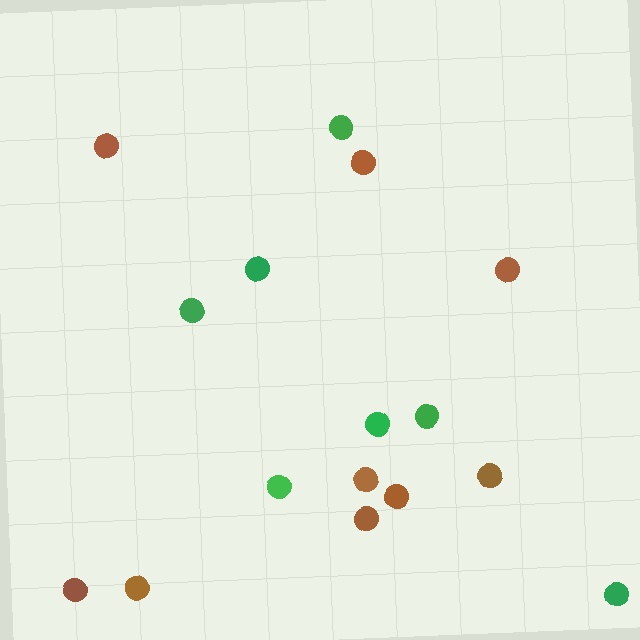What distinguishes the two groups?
There are 2 groups: one group of brown circles (9) and one group of green circles (7).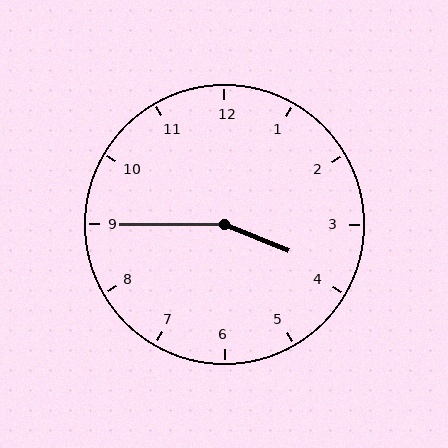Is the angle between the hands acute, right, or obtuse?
It is obtuse.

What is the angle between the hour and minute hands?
Approximately 158 degrees.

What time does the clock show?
3:45.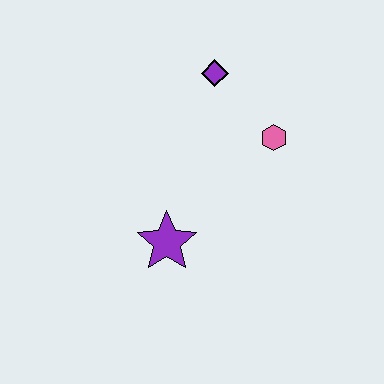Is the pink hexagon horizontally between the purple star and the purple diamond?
No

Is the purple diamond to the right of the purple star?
Yes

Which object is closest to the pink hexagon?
The purple diamond is closest to the pink hexagon.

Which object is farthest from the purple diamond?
The purple star is farthest from the purple diamond.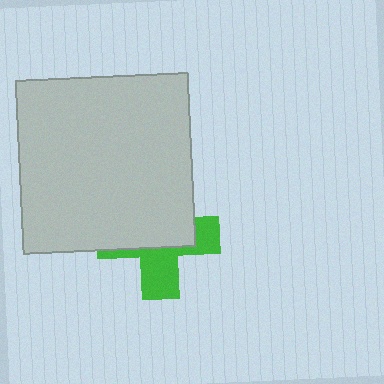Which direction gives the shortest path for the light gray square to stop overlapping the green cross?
Moving up gives the shortest separation.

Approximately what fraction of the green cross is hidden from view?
Roughly 59% of the green cross is hidden behind the light gray square.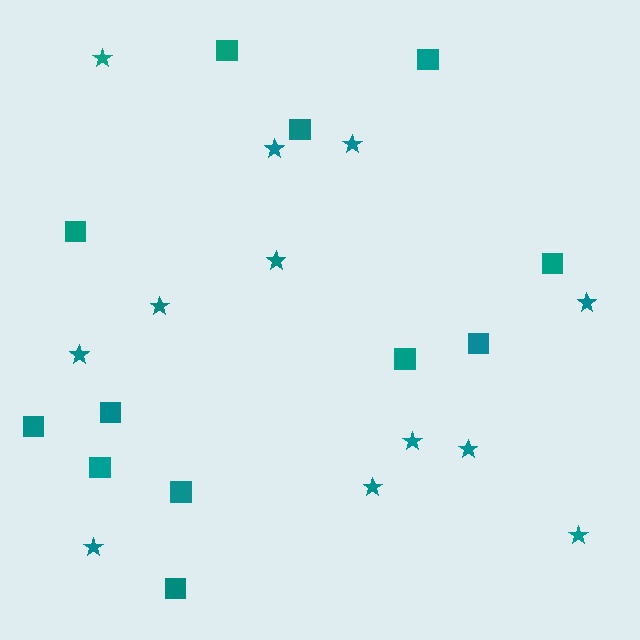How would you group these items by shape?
There are 2 groups: one group of squares (12) and one group of stars (12).